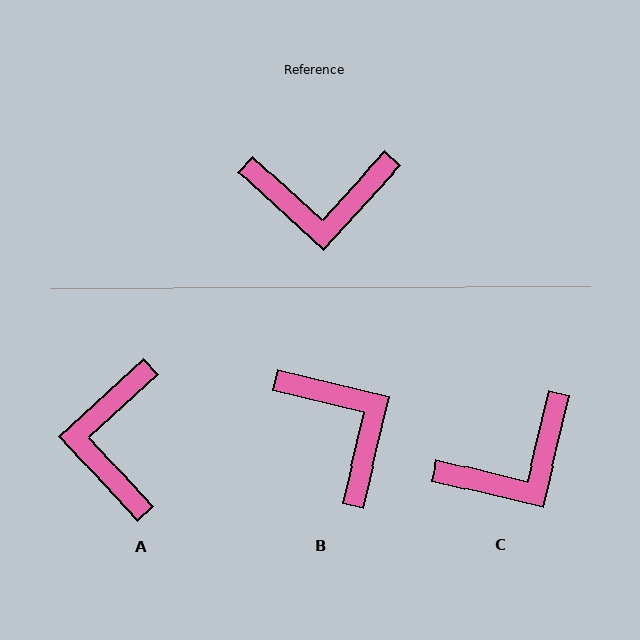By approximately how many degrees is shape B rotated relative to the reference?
Approximately 119 degrees counter-clockwise.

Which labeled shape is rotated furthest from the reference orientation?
B, about 119 degrees away.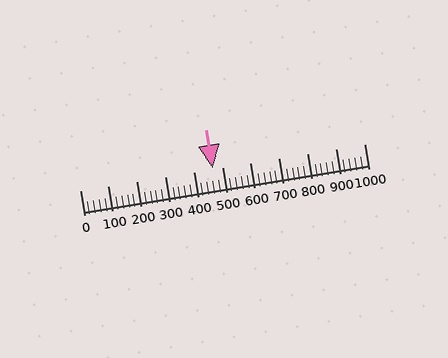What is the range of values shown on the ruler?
The ruler shows values from 0 to 1000.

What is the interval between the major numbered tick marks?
The major tick marks are spaced 100 units apart.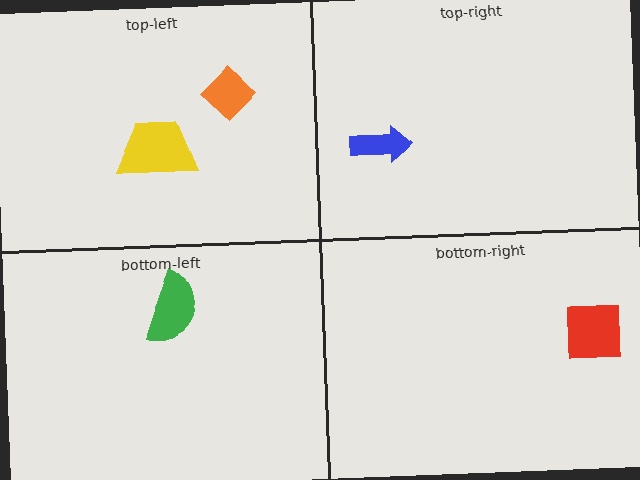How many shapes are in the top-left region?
2.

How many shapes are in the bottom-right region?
1.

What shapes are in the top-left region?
The yellow trapezoid, the orange diamond.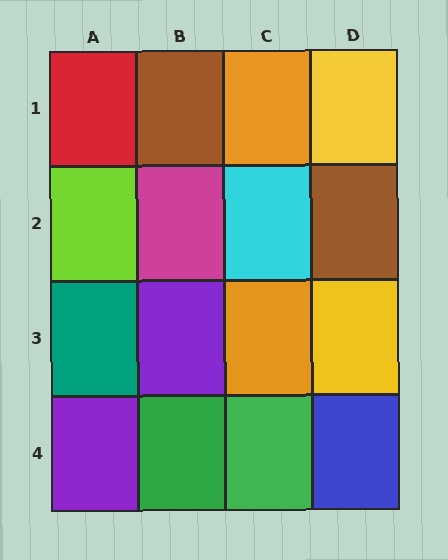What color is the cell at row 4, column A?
Purple.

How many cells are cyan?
1 cell is cyan.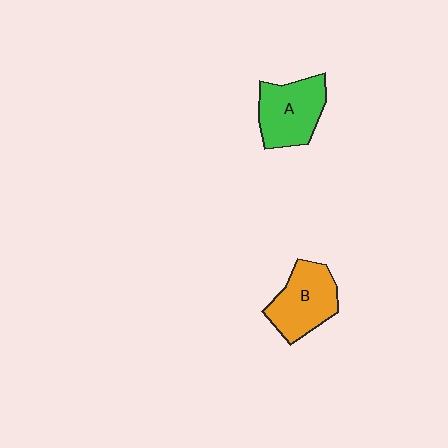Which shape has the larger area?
Shape A (green).